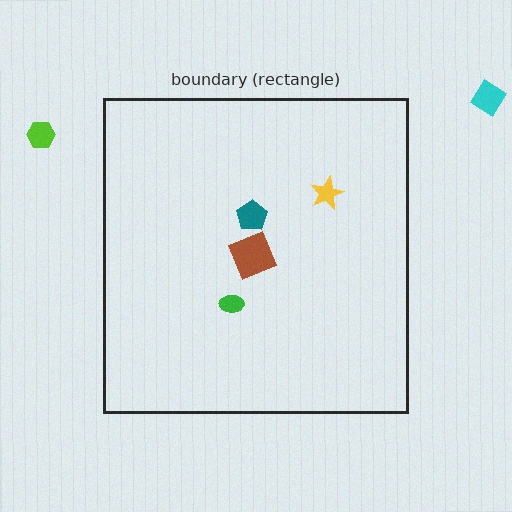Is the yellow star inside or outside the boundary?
Inside.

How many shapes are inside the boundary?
4 inside, 2 outside.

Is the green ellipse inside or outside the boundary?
Inside.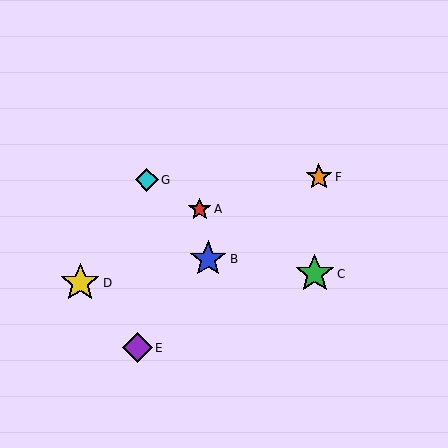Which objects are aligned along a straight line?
Objects A, C, G are aligned along a straight line.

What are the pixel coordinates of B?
Object B is at (208, 259).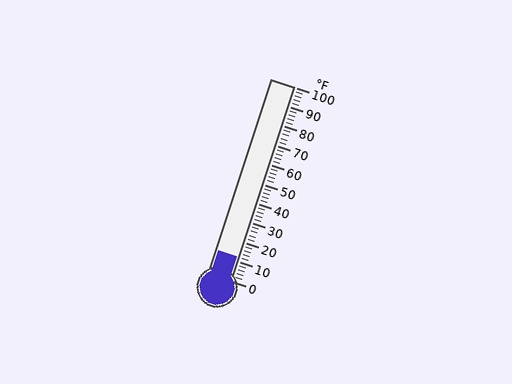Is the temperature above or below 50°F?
The temperature is below 50°F.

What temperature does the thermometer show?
The thermometer shows approximately 12°F.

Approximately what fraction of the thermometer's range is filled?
The thermometer is filled to approximately 10% of its range.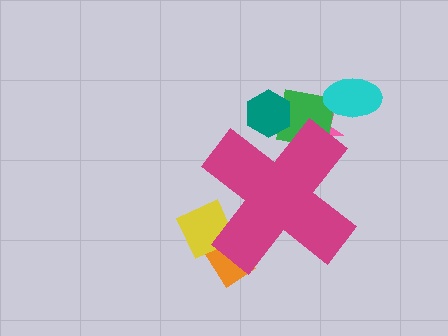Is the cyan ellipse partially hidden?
No, the cyan ellipse is fully visible.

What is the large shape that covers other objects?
A magenta cross.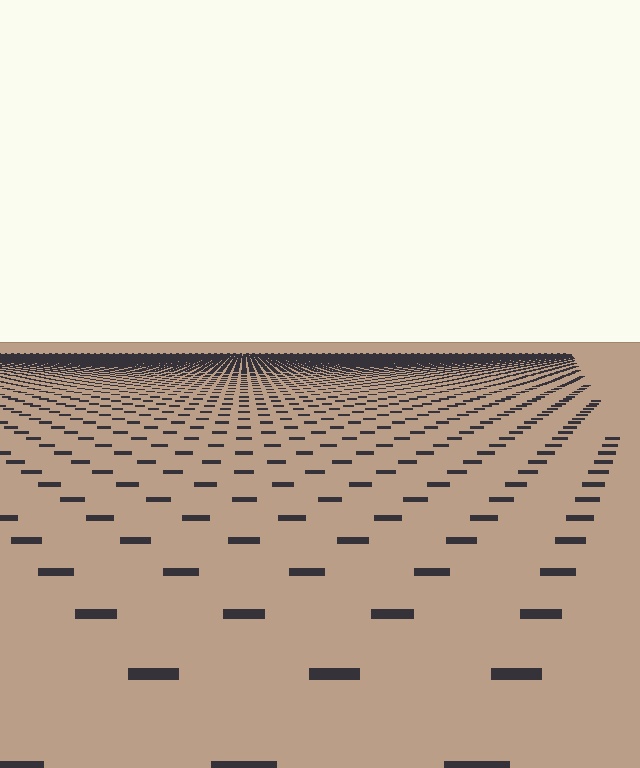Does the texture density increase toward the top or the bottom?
Density increases toward the top.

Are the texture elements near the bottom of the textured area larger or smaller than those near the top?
Larger. Near the bottom, elements are closer to the viewer and appear at a bigger on-screen size.